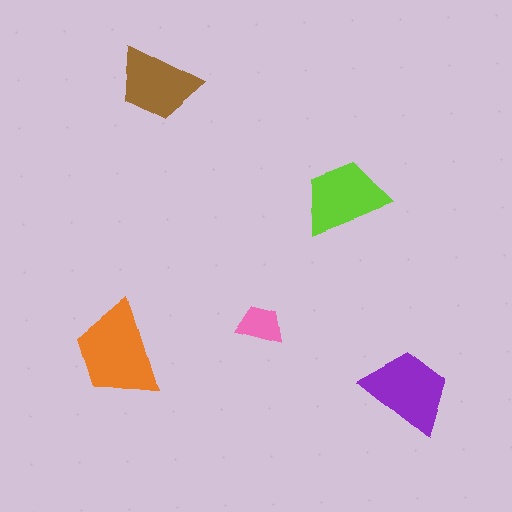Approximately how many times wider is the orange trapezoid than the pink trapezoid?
About 2 times wider.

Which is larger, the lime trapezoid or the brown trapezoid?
The lime one.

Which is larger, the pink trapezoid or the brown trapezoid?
The brown one.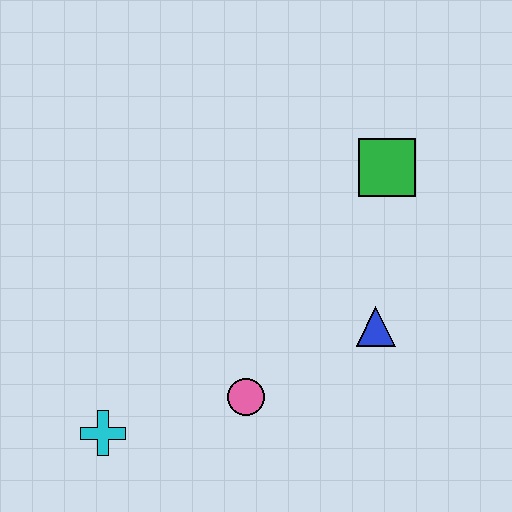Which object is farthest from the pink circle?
The green square is farthest from the pink circle.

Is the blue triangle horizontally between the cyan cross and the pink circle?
No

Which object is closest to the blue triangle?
The pink circle is closest to the blue triangle.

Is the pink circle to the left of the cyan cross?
No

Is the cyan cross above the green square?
No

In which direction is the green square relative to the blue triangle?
The green square is above the blue triangle.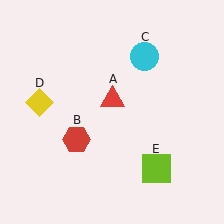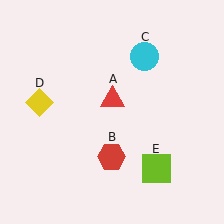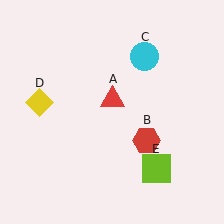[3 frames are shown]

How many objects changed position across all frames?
1 object changed position: red hexagon (object B).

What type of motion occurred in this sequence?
The red hexagon (object B) rotated counterclockwise around the center of the scene.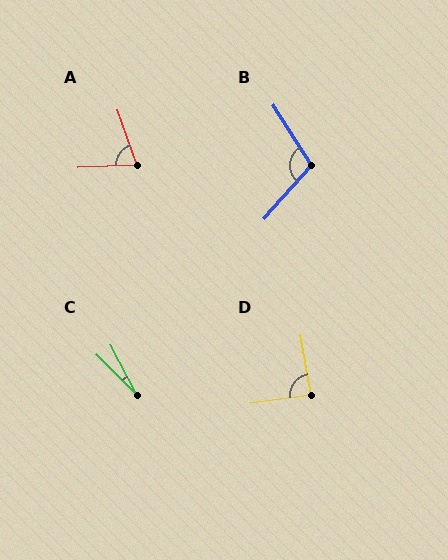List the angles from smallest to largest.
C (17°), A (73°), D (87°), B (106°).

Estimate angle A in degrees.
Approximately 73 degrees.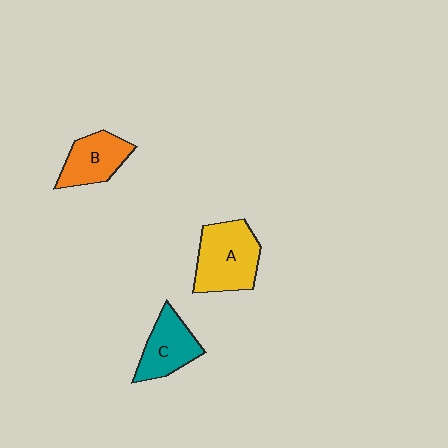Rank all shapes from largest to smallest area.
From largest to smallest: A (yellow), C (teal), B (orange).